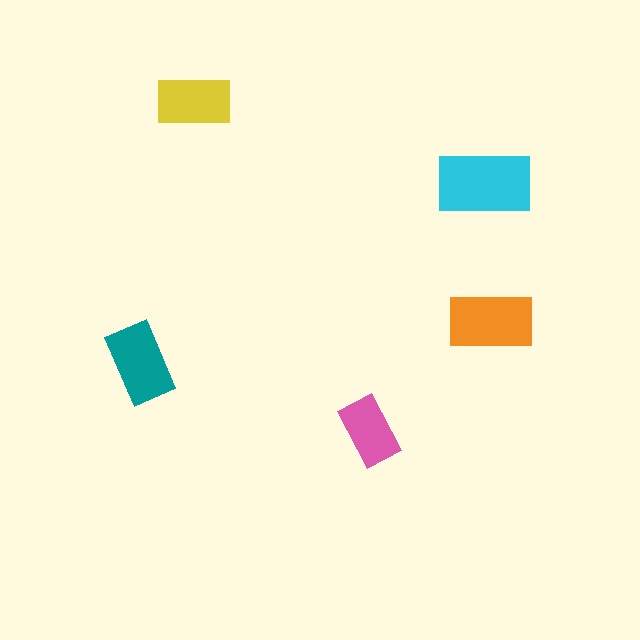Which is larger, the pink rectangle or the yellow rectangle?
The yellow one.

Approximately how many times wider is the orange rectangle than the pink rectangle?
About 1.5 times wider.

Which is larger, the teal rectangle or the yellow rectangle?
The teal one.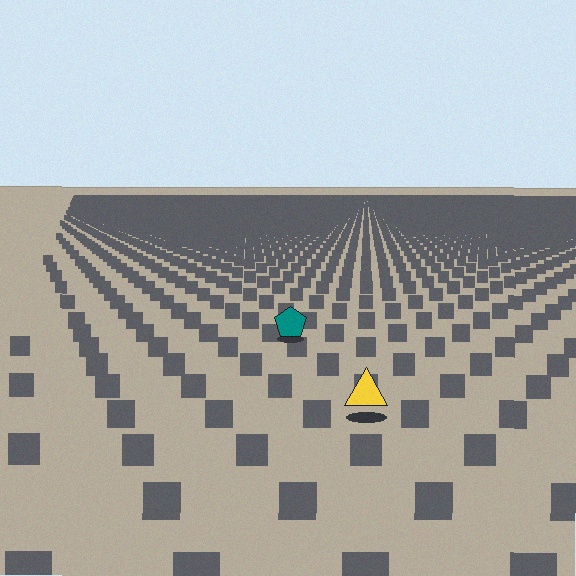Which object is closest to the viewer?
The yellow triangle is closest. The texture marks near it are larger and more spread out.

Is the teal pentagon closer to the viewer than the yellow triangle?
No. The yellow triangle is closer — you can tell from the texture gradient: the ground texture is coarser near it.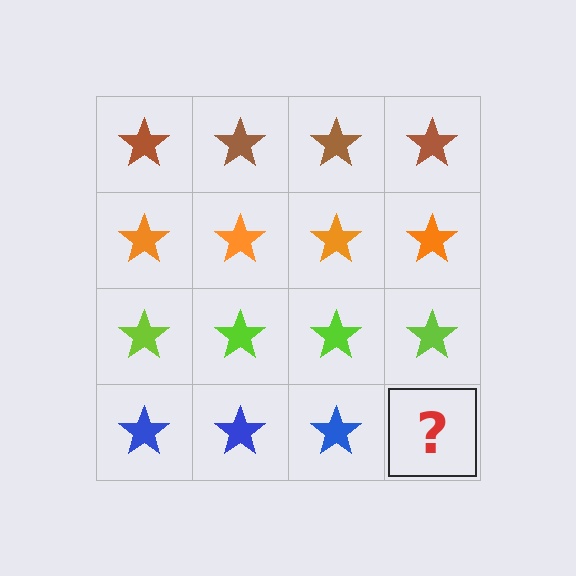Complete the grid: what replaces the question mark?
The question mark should be replaced with a blue star.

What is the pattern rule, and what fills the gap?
The rule is that each row has a consistent color. The gap should be filled with a blue star.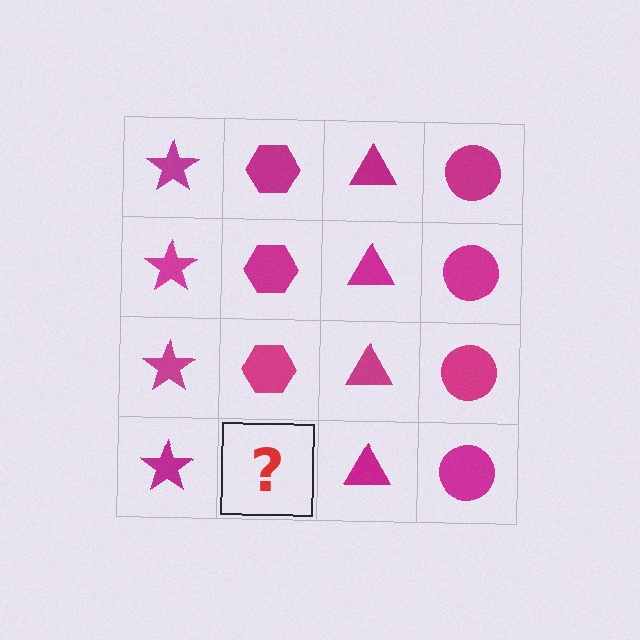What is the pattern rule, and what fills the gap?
The rule is that each column has a consistent shape. The gap should be filled with a magenta hexagon.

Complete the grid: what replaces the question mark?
The question mark should be replaced with a magenta hexagon.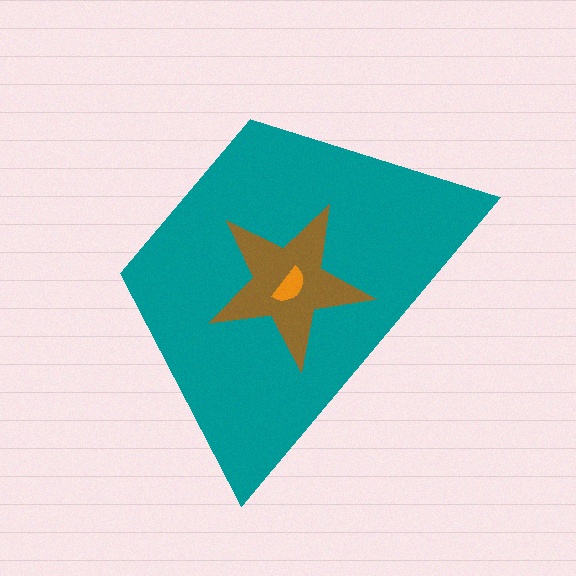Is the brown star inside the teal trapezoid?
Yes.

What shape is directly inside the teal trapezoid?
The brown star.